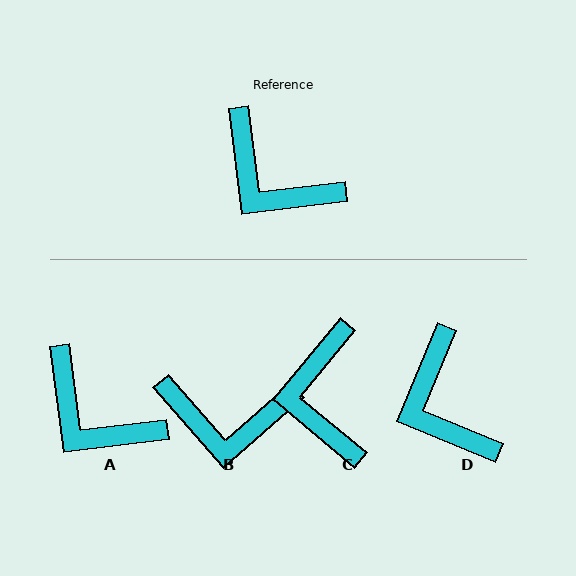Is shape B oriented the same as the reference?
No, it is off by about 34 degrees.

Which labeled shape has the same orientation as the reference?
A.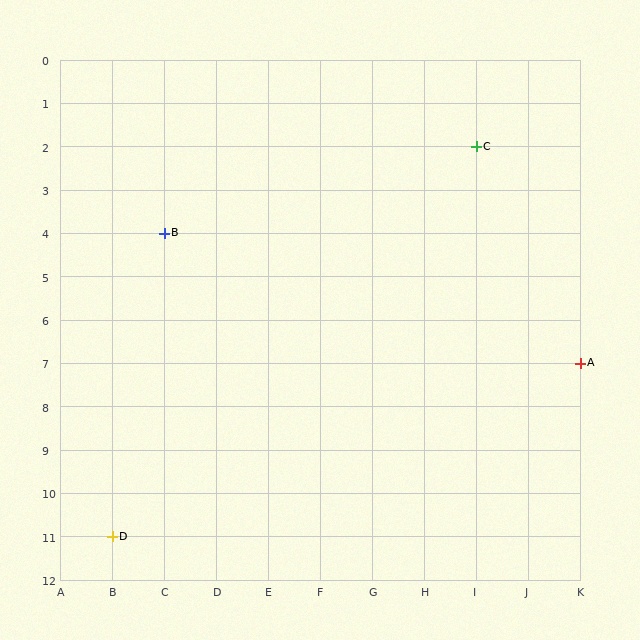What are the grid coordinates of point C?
Point C is at grid coordinates (I, 2).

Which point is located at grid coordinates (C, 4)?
Point B is at (C, 4).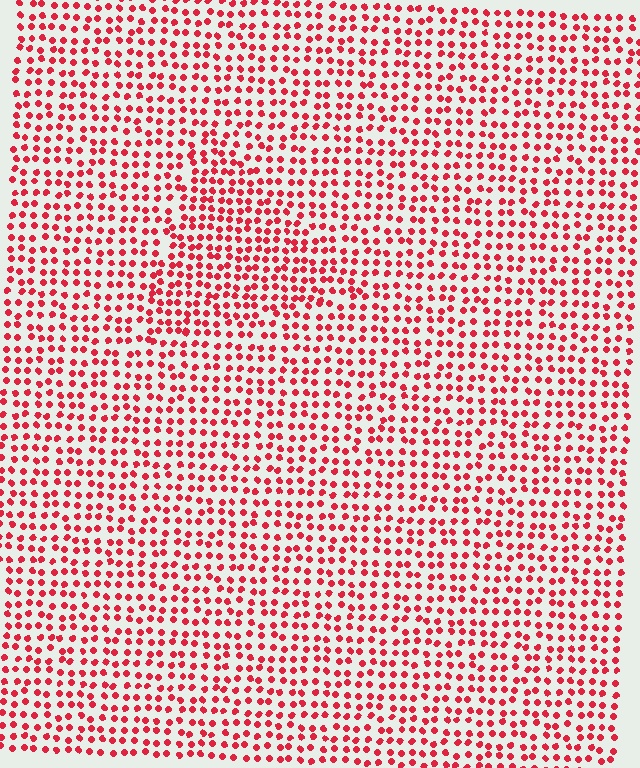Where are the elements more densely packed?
The elements are more densely packed inside the triangle boundary.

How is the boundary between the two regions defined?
The boundary is defined by a change in element density (approximately 1.4x ratio). All elements are the same color, size, and shape.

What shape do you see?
I see a triangle.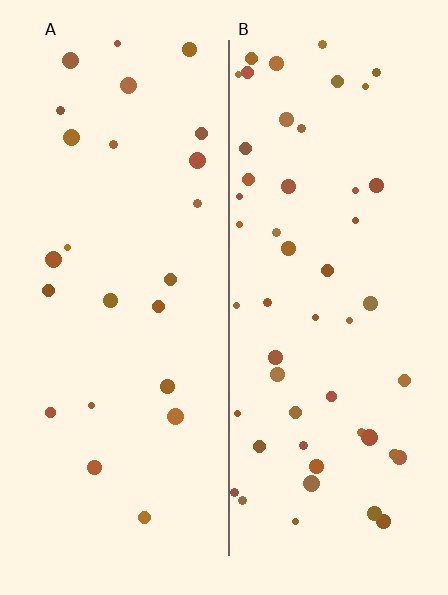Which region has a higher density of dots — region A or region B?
B (the right).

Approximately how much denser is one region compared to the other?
Approximately 2.2× — region B over region A.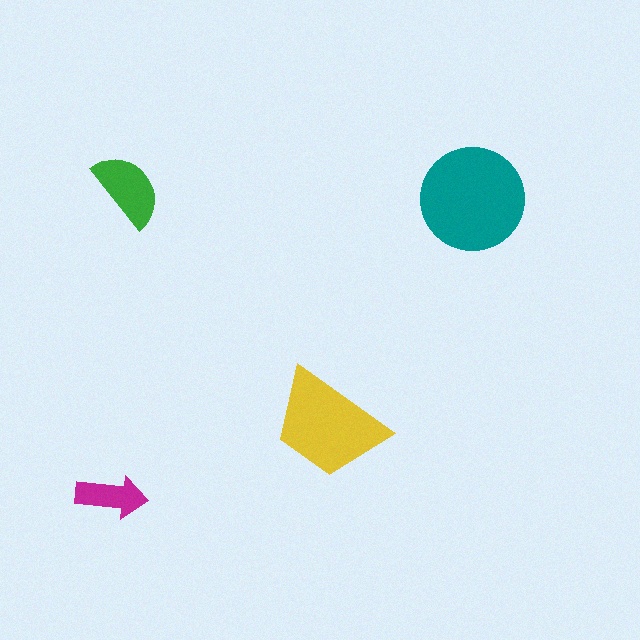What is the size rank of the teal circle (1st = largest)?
1st.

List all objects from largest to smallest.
The teal circle, the yellow trapezoid, the green semicircle, the magenta arrow.